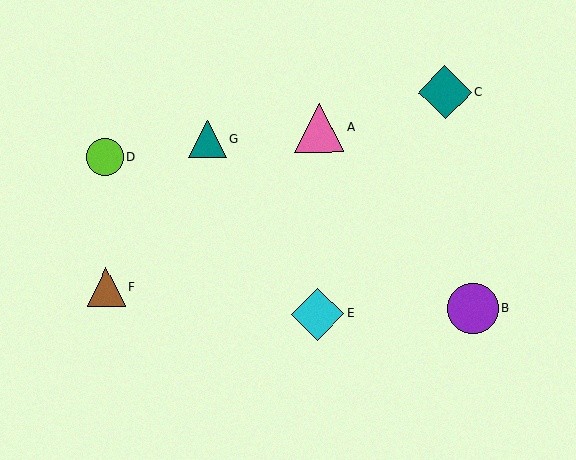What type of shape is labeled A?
Shape A is a pink triangle.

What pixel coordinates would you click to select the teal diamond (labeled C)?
Click at (445, 92) to select the teal diamond C.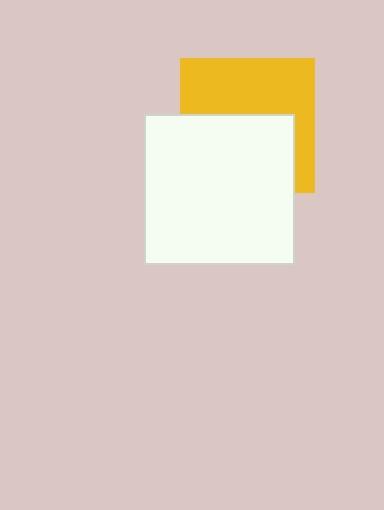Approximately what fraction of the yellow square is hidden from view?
Roughly 50% of the yellow square is hidden behind the white square.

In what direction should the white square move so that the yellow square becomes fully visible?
The white square should move down. That is the shortest direction to clear the overlap and leave the yellow square fully visible.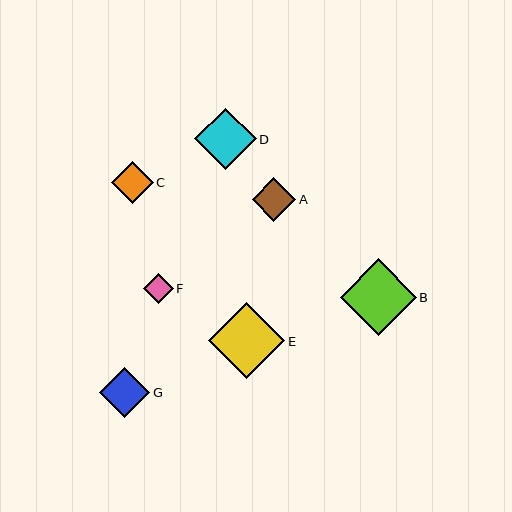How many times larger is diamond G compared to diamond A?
Diamond G is approximately 1.2 times the size of diamond A.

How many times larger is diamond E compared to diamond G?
Diamond E is approximately 1.5 times the size of diamond G.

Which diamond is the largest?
Diamond B is the largest with a size of approximately 76 pixels.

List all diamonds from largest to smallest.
From largest to smallest: B, E, D, G, A, C, F.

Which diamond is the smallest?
Diamond F is the smallest with a size of approximately 30 pixels.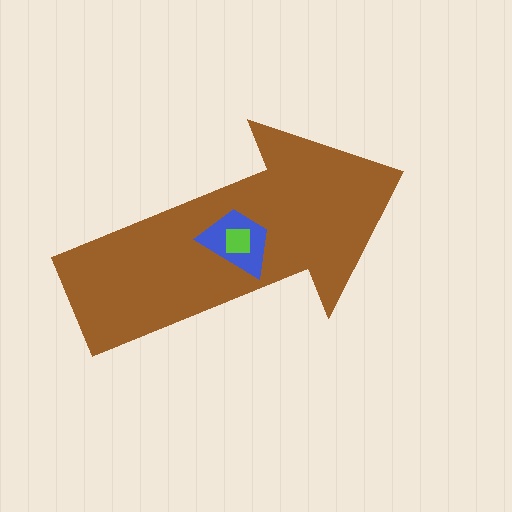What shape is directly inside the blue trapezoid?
The lime square.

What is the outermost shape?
The brown arrow.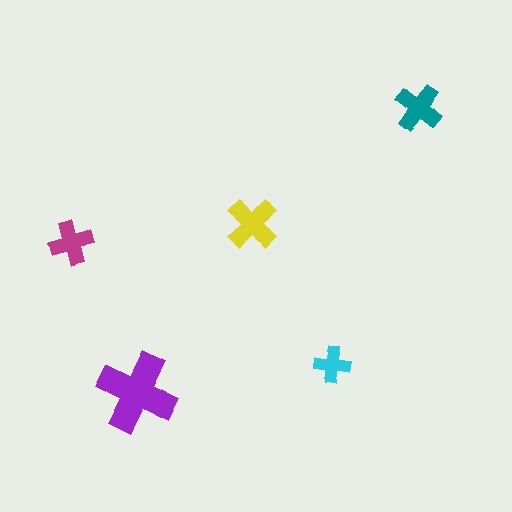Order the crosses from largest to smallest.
the purple one, the yellow one, the teal one, the magenta one, the cyan one.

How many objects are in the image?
There are 5 objects in the image.